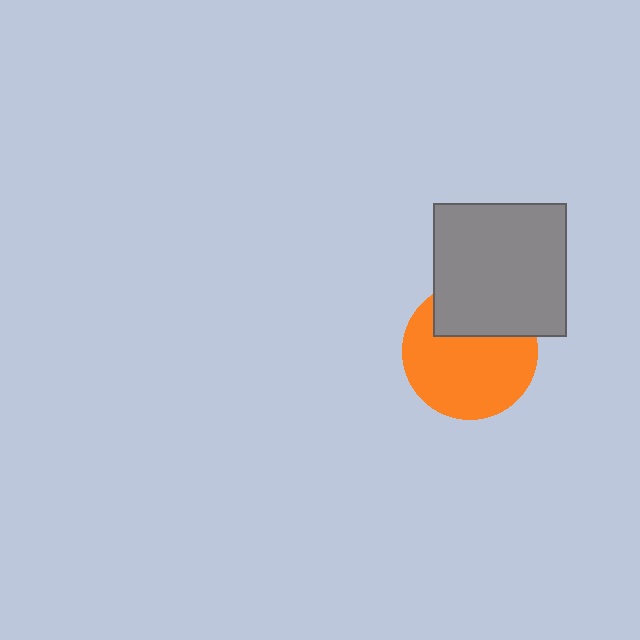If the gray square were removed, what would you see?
You would see the complete orange circle.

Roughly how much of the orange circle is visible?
Most of it is visible (roughly 69%).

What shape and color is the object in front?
The object in front is a gray square.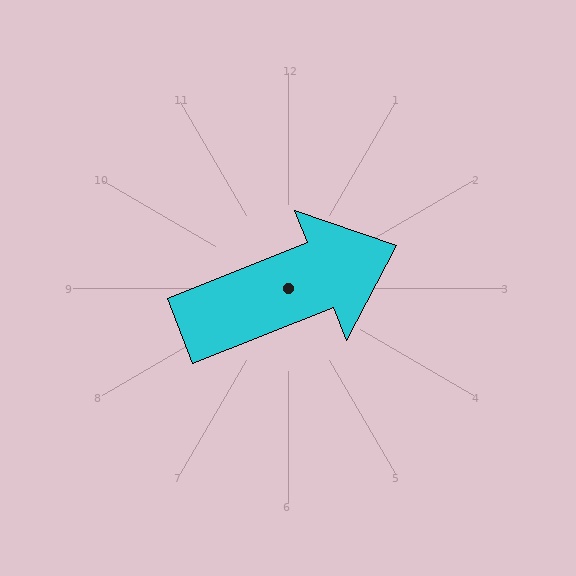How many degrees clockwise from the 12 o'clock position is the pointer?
Approximately 69 degrees.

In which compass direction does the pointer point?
East.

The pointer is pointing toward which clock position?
Roughly 2 o'clock.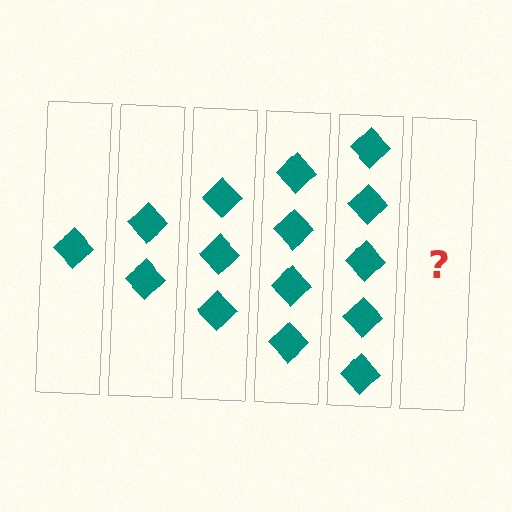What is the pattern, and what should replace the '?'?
The pattern is that each step adds one more diamond. The '?' should be 6 diamonds.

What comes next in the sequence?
The next element should be 6 diamonds.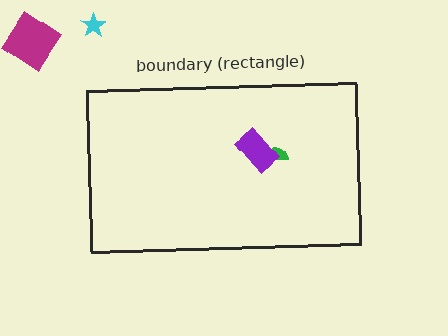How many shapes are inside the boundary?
2 inside, 2 outside.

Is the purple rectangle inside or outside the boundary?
Inside.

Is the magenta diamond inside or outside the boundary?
Outside.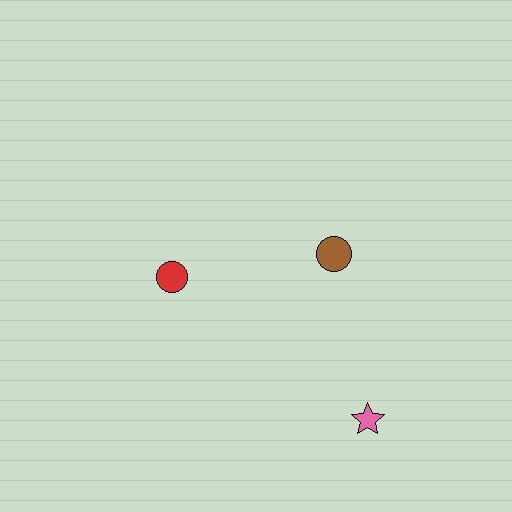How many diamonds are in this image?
There are no diamonds.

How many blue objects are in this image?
There are no blue objects.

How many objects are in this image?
There are 3 objects.